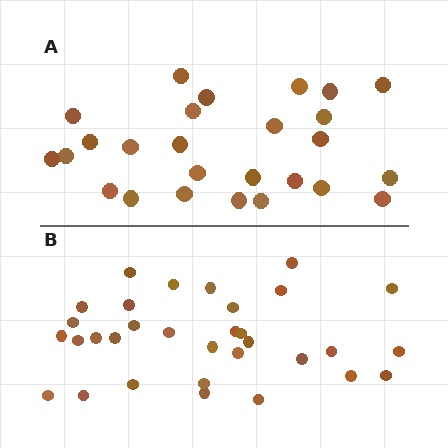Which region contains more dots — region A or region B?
Region B (the bottom region) has more dots.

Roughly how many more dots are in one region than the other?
Region B has about 6 more dots than region A.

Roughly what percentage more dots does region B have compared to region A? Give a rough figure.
About 25% more.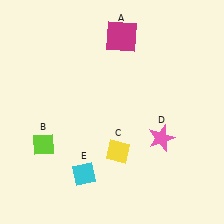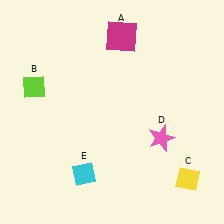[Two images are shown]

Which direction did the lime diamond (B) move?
The lime diamond (B) moved up.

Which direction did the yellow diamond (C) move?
The yellow diamond (C) moved right.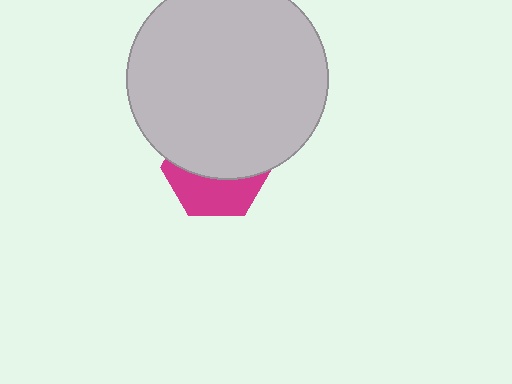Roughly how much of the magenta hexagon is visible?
A small part of it is visible (roughly 40%).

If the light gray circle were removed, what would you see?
You would see the complete magenta hexagon.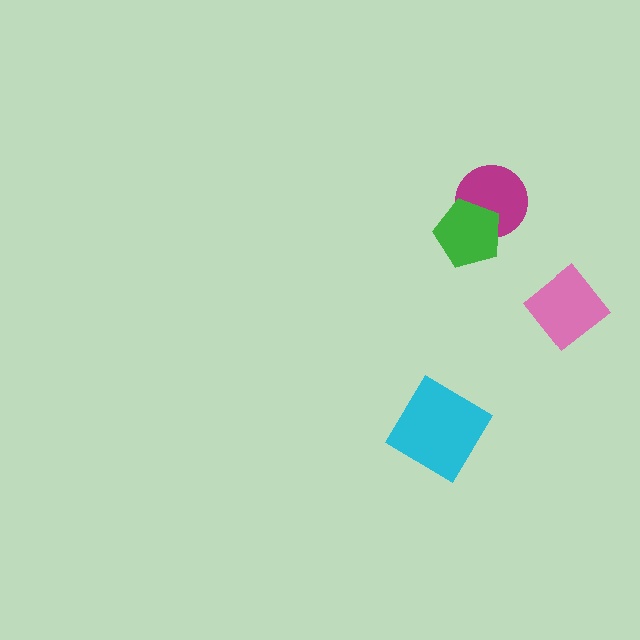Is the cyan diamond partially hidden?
No, no other shape covers it.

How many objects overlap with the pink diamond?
0 objects overlap with the pink diamond.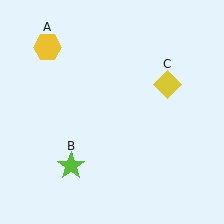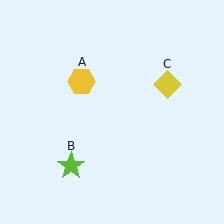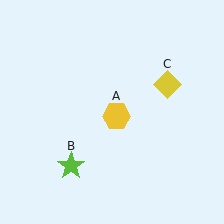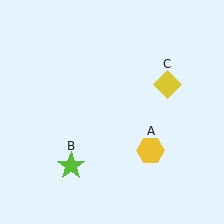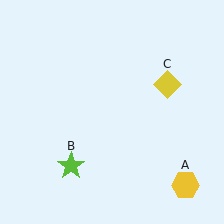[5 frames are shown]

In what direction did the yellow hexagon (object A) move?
The yellow hexagon (object A) moved down and to the right.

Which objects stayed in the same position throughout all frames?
Lime star (object B) and yellow diamond (object C) remained stationary.